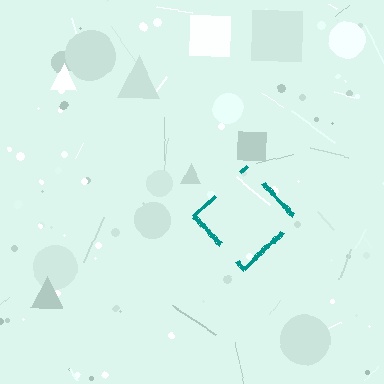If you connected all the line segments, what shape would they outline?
They would outline a diamond.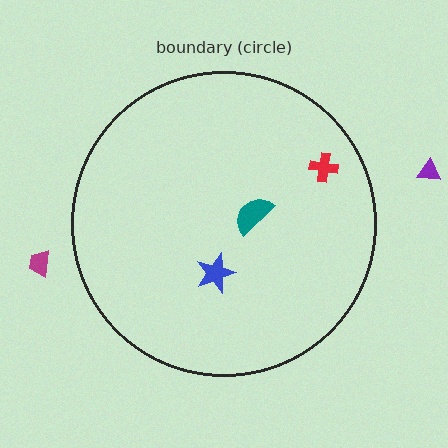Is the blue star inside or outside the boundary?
Inside.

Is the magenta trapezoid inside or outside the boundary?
Outside.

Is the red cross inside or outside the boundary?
Inside.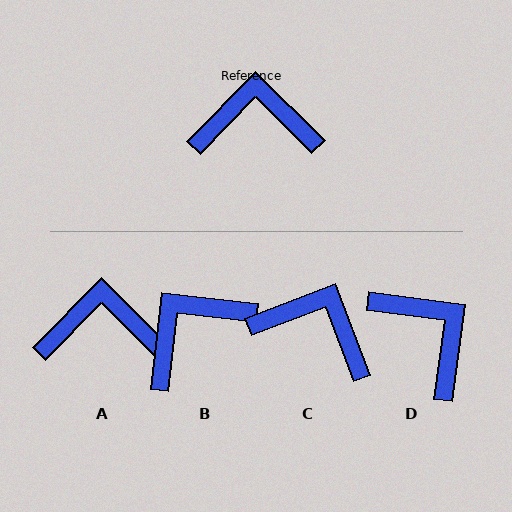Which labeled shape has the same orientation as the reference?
A.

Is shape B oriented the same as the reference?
No, it is off by about 38 degrees.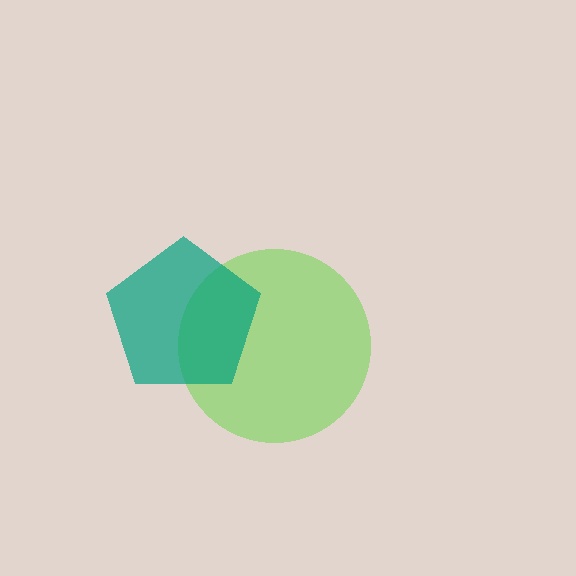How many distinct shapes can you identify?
There are 2 distinct shapes: a lime circle, a teal pentagon.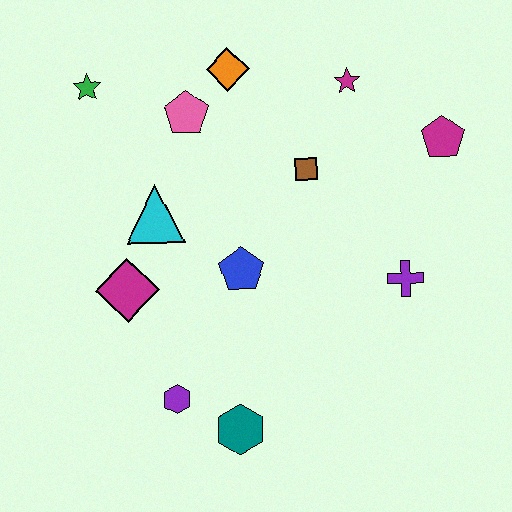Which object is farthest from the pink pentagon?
The teal hexagon is farthest from the pink pentagon.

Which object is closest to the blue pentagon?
The cyan triangle is closest to the blue pentagon.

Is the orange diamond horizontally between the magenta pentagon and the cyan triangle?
Yes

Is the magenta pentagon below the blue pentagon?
No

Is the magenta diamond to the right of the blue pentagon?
No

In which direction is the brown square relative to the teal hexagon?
The brown square is above the teal hexagon.